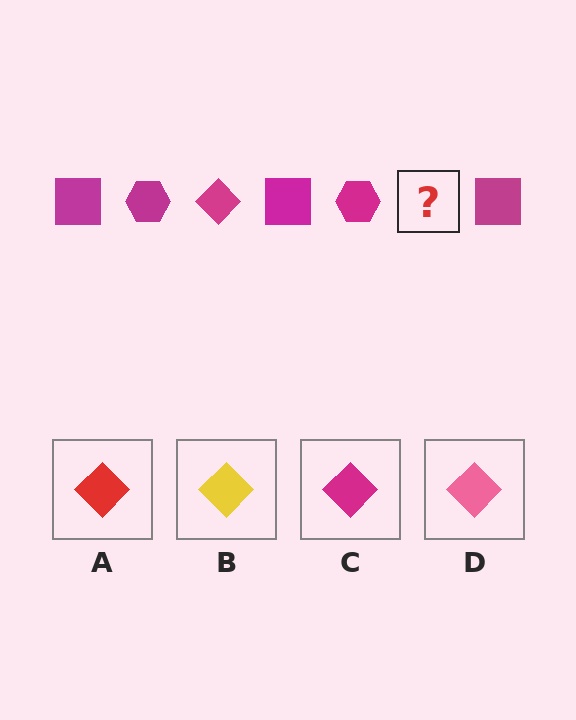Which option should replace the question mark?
Option C.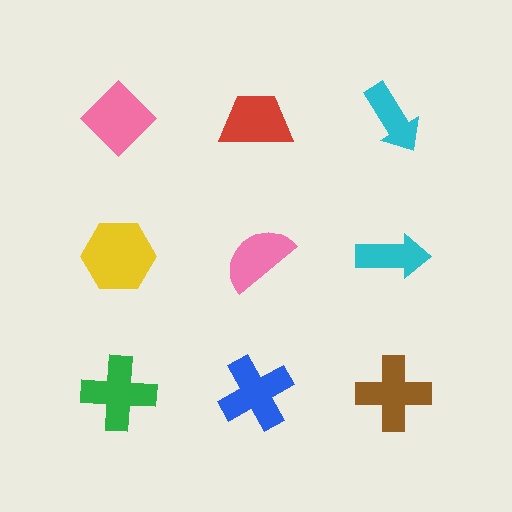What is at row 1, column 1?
A pink diamond.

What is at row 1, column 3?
A cyan arrow.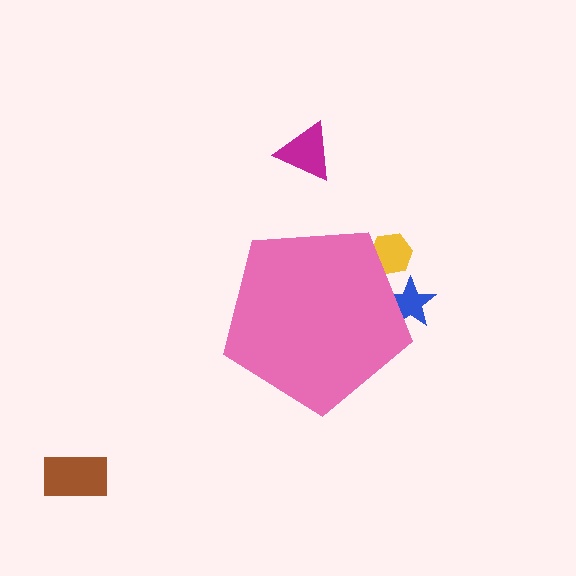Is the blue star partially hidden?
Yes, the blue star is partially hidden behind the pink pentagon.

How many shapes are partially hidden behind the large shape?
2 shapes are partially hidden.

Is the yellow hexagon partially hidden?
Yes, the yellow hexagon is partially hidden behind the pink pentagon.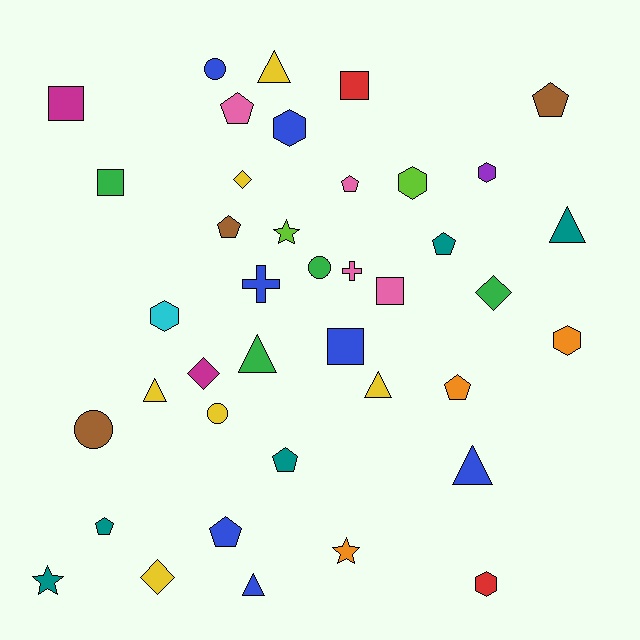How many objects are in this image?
There are 40 objects.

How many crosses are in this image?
There are 2 crosses.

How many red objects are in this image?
There are 2 red objects.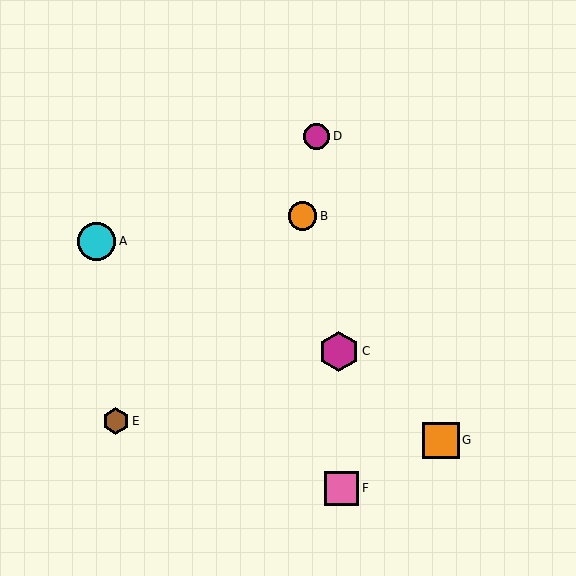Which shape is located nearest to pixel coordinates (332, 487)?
The pink square (labeled F) at (342, 488) is nearest to that location.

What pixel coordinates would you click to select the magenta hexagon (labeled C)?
Click at (339, 351) to select the magenta hexagon C.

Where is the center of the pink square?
The center of the pink square is at (342, 488).